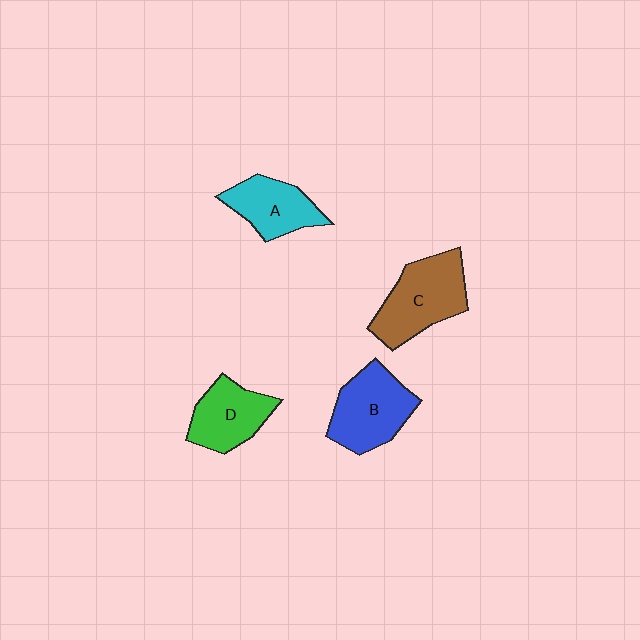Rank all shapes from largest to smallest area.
From largest to smallest: C (brown), B (blue), D (green), A (cyan).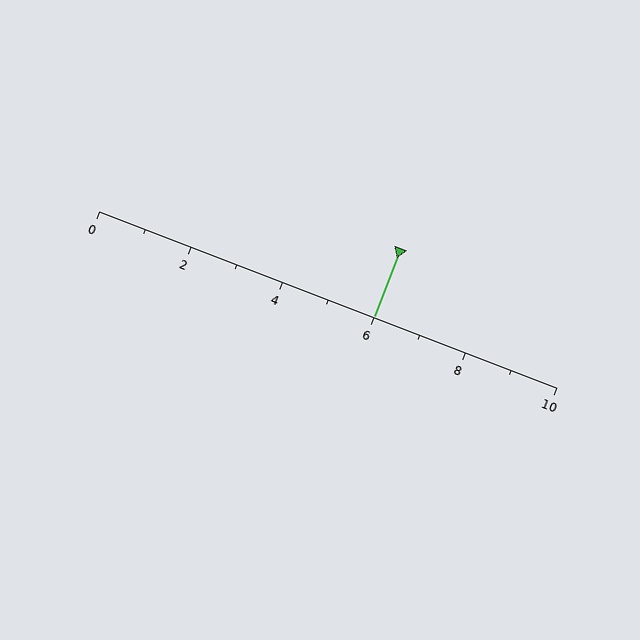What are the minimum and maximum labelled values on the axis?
The axis runs from 0 to 10.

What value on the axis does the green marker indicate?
The marker indicates approximately 6.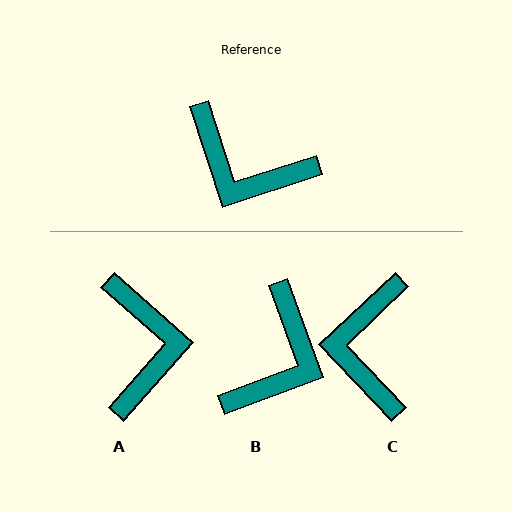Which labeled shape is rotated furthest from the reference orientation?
A, about 121 degrees away.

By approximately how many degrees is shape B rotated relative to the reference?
Approximately 92 degrees counter-clockwise.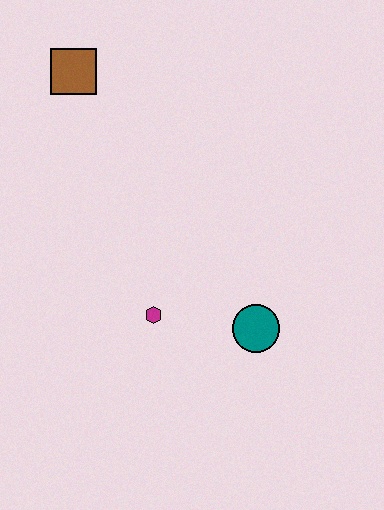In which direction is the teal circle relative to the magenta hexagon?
The teal circle is to the right of the magenta hexagon.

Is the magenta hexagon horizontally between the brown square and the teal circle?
Yes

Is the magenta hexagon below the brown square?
Yes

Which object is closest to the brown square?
The magenta hexagon is closest to the brown square.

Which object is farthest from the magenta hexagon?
The brown square is farthest from the magenta hexagon.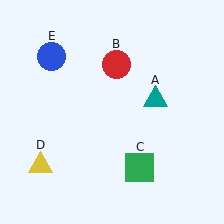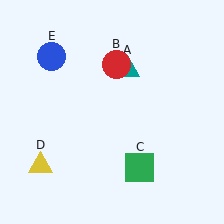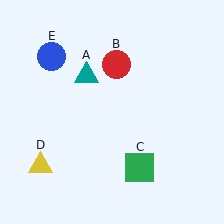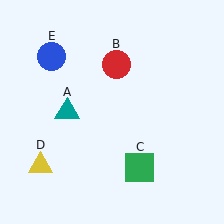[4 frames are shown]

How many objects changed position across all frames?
1 object changed position: teal triangle (object A).